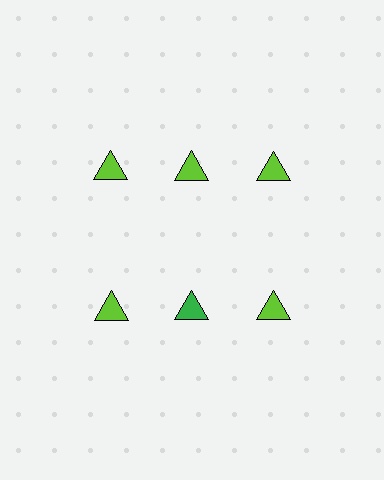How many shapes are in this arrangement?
There are 6 shapes arranged in a grid pattern.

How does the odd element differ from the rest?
It has a different color: green instead of lime.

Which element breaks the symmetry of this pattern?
The green triangle in the second row, second from left column breaks the symmetry. All other shapes are lime triangles.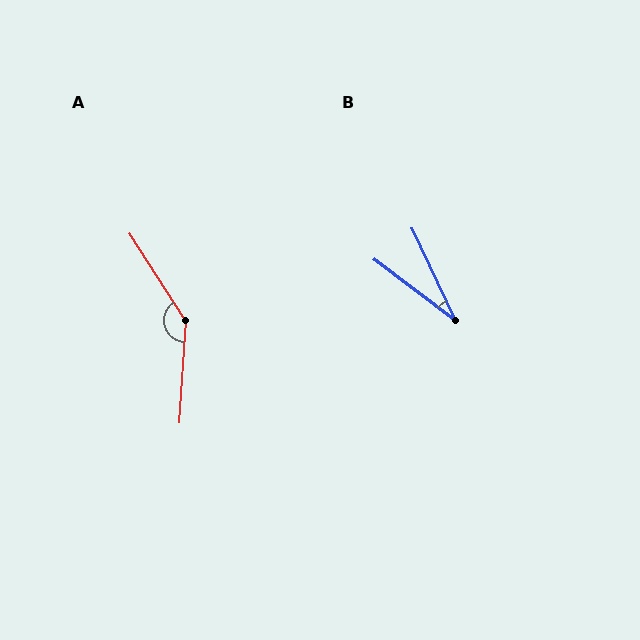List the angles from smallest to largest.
B (28°), A (143°).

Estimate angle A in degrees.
Approximately 143 degrees.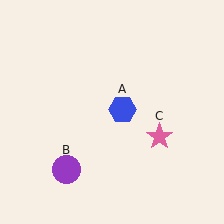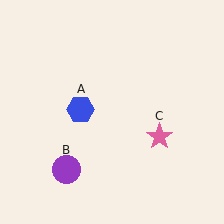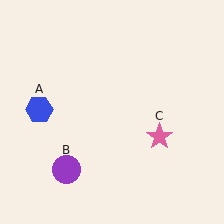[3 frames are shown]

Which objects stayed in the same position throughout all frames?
Purple circle (object B) and pink star (object C) remained stationary.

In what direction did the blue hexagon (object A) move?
The blue hexagon (object A) moved left.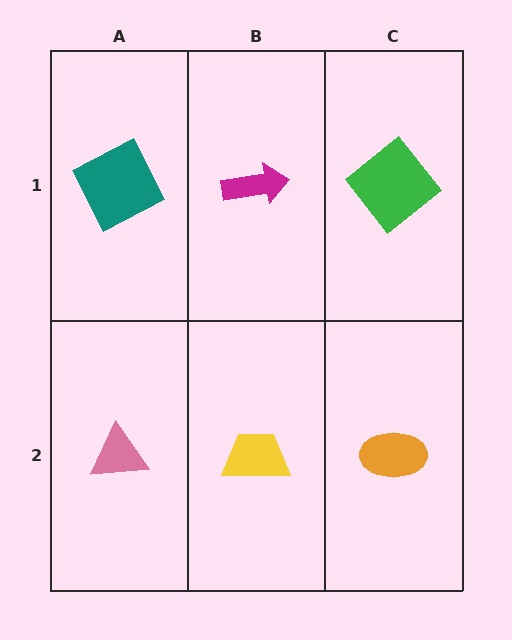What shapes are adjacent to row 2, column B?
A magenta arrow (row 1, column B), a pink triangle (row 2, column A), an orange ellipse (row 2, column C).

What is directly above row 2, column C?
A green diamond.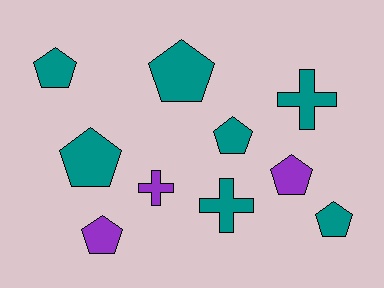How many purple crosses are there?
There is 1 purple cross.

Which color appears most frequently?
Teal, with 7 objects.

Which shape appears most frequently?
Pentagon, with 7 objects.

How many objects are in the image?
There are 10 objects.